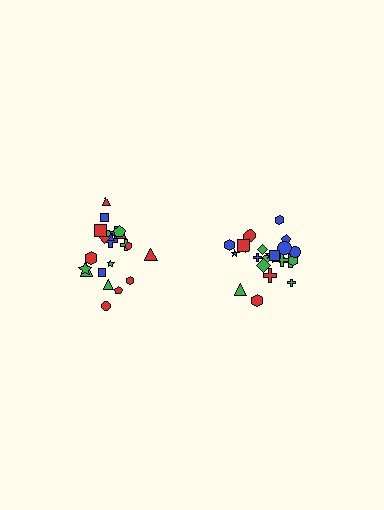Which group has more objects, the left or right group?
The right group.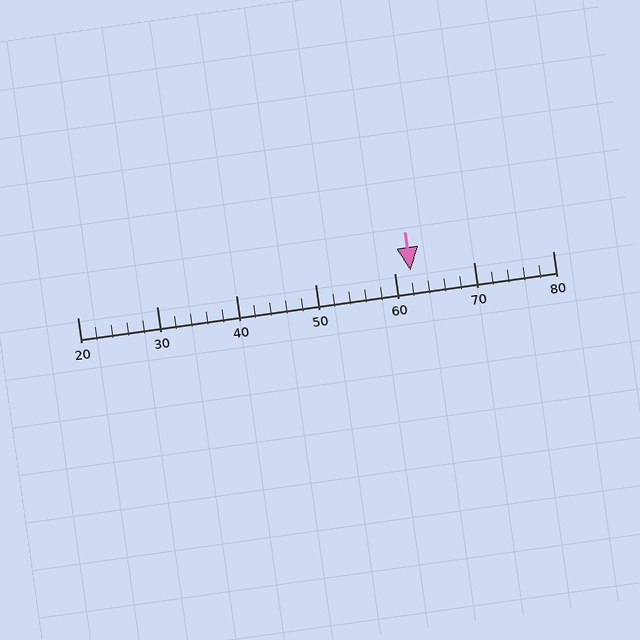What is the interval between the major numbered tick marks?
The major tick marks are spaced 10 units apart.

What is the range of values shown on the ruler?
The ruler shows values from 20 to 80.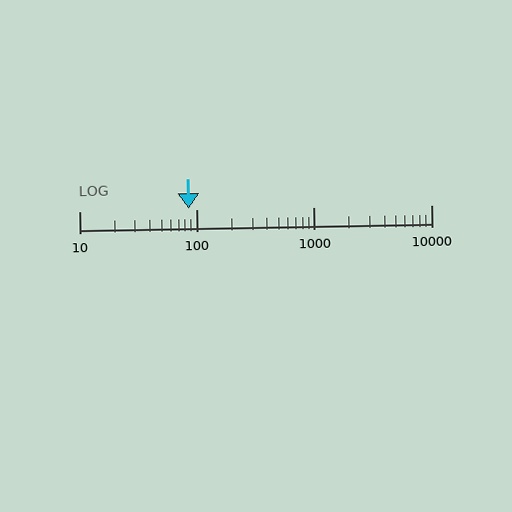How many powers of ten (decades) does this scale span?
The scale spans 3 decades, from 10 to 10000.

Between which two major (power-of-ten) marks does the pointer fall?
The pointer is between 10 and 100.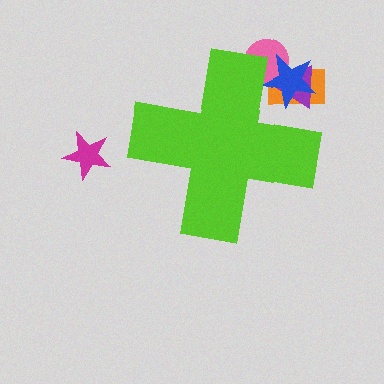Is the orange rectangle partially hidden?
Yes, the orange rectangle is partially hidden behind the lime cross.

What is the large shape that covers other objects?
A lime cross.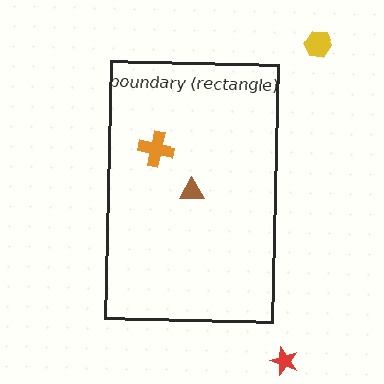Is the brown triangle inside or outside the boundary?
Inside.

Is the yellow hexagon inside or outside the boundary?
Outside.